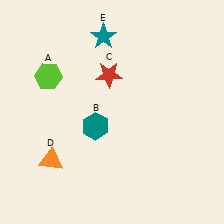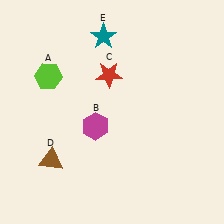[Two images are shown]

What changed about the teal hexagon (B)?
In Image 1, B is teal. In Image 2, it changed to magenta.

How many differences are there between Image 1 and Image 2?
There are 2 differences between the two images.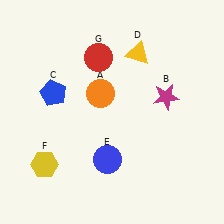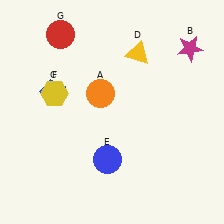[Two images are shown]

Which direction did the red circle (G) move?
The red circle (G) moved left.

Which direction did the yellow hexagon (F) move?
The yellow hexagon (F) moved up.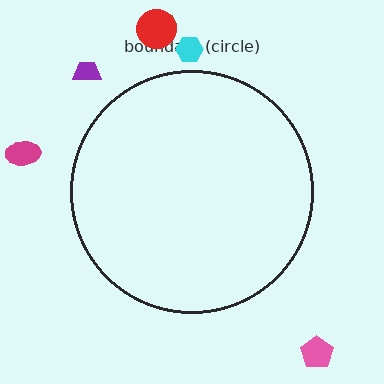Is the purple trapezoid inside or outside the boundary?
Outside.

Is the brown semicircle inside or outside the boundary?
Outside.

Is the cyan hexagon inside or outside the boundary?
Outside.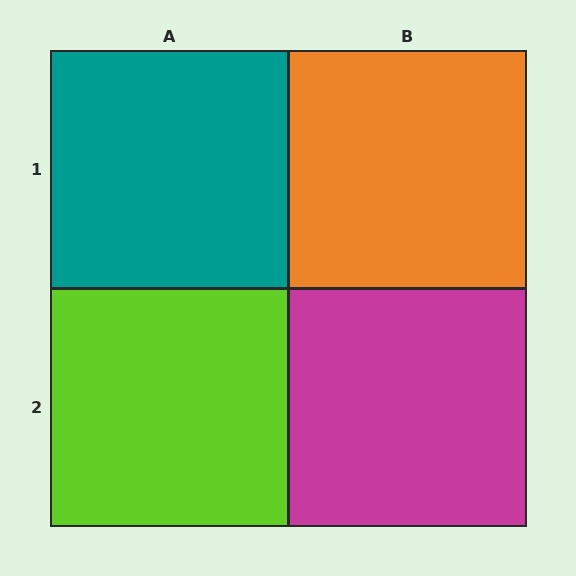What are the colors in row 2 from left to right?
Lime, magenta.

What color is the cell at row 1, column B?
Orange.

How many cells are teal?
1 cell is teal.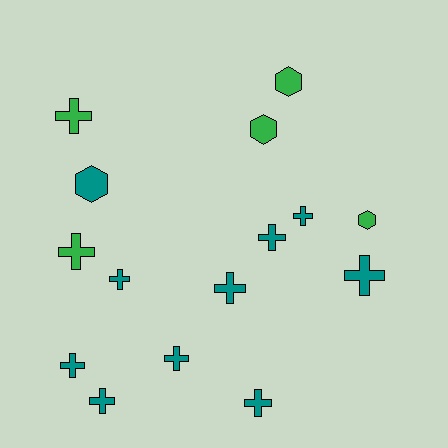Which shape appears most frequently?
Cross, with 11 objects.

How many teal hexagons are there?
There is 1 teal hexagon.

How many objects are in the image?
There are 15 objects.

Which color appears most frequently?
Teal, with 10 objects.